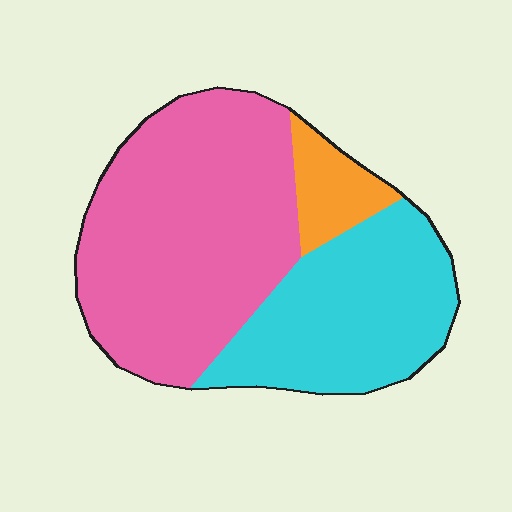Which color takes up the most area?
Pink, at roughly 55%.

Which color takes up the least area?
Orange, at roughly 10%.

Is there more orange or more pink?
Pink.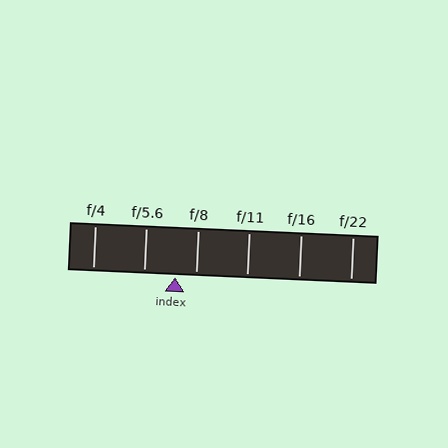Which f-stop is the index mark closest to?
The index mark is closest to f/8.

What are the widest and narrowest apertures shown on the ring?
The widest aperture shown is f/4 and the narrowest is f/22.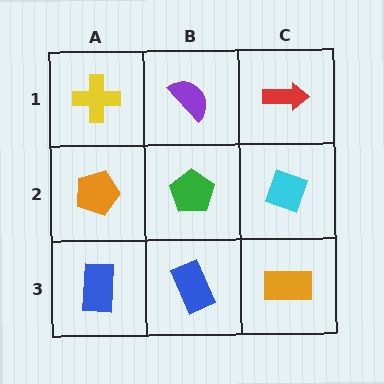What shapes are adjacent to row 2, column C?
A red arrow (row 1, column C), an orange rectangle (row 3, column C), a green pentagon (row 2, column B).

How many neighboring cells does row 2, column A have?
3.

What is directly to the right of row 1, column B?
A red arrow.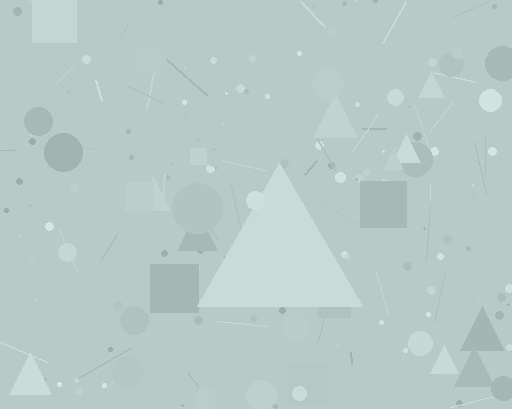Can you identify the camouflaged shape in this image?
The camouflaged shape is a triangle.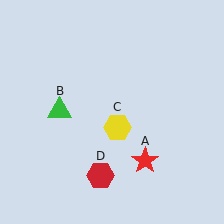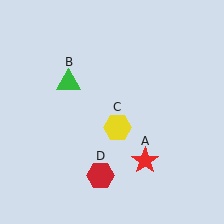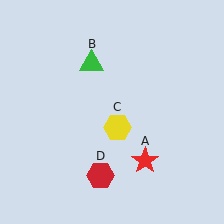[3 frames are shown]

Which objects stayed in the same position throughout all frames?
Red star (object A) and yellow hexagon (object C) and red hexagon (object D) remained stationary.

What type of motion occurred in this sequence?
The green triangle (object B) rotated clockwise around the center of the scene.